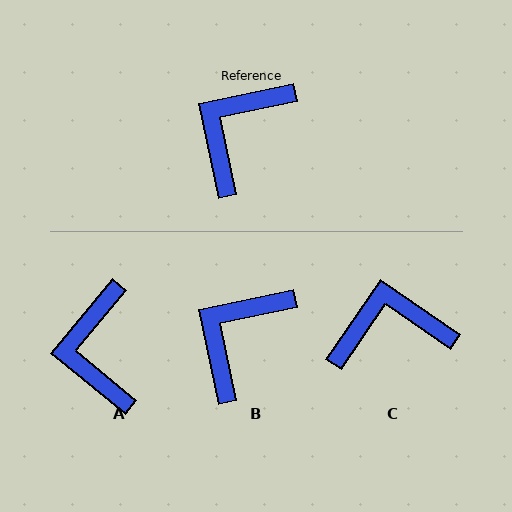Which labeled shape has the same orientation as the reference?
B.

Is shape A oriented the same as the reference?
No, it is off by about 39 degrees.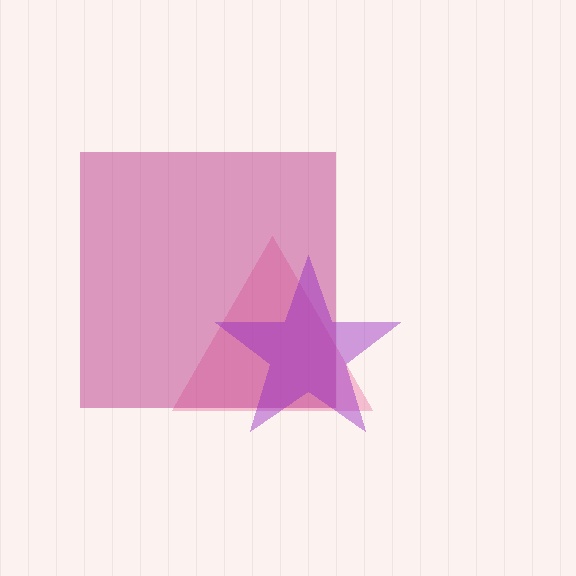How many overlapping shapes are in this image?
There are 3 overlapping shapes in the image.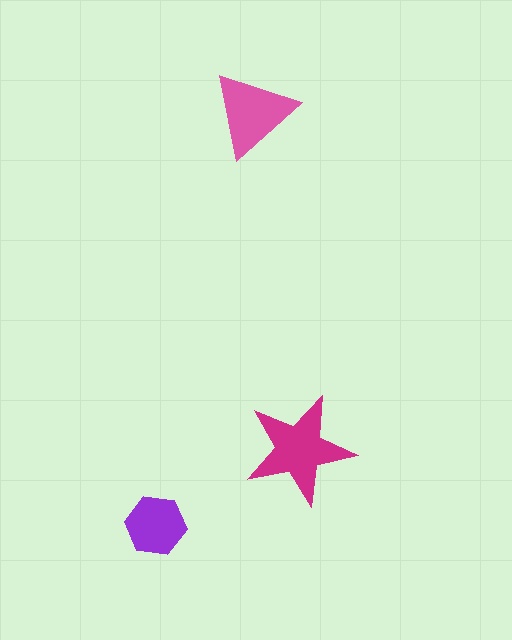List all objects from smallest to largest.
The purple hexagon, the pink triangle, the magenta star.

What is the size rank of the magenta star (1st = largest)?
1st.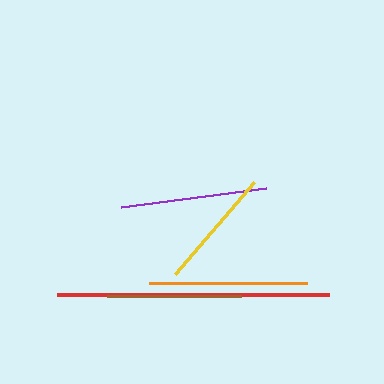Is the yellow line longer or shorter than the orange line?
The orange line is longer than the yellow line.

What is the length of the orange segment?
The orange segment is approximately 158 pixels long.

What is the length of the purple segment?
The purple segment is approximately 145 pixels long.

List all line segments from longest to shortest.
From longest to shortest: red, orange, purple, brown, yellow.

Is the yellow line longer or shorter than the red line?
The red line is longer than the yellow line.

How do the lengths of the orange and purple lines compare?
The orange and purple lines are approximately the same length.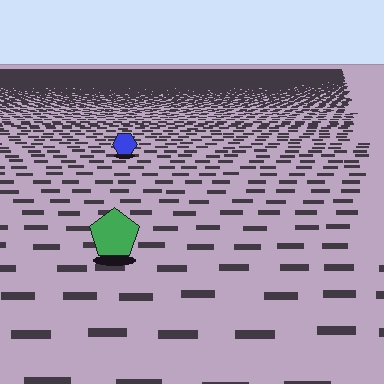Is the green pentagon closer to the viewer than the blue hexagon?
Yes. The green pentagon is closer — you can tell from the texture gradient: the ground texture is coarser near it.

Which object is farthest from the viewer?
The blue hexagon is farthest from the viewer. It appears smaller and the ground texture around it is denser.